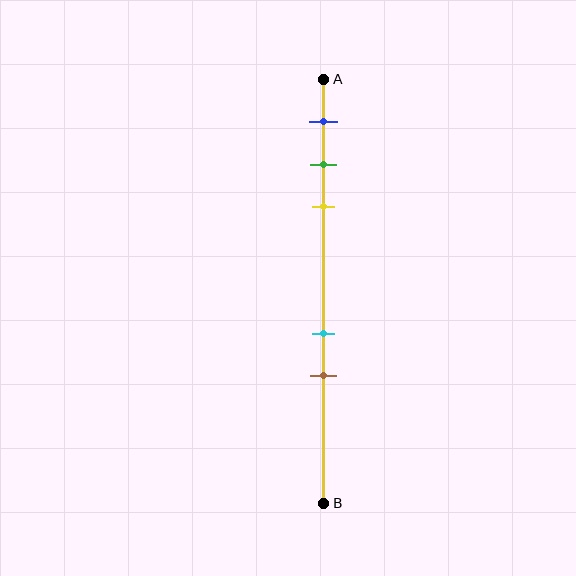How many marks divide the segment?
There are 5 marks dividing the segment.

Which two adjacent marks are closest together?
The green and yellow marks are the closest adjacent pair.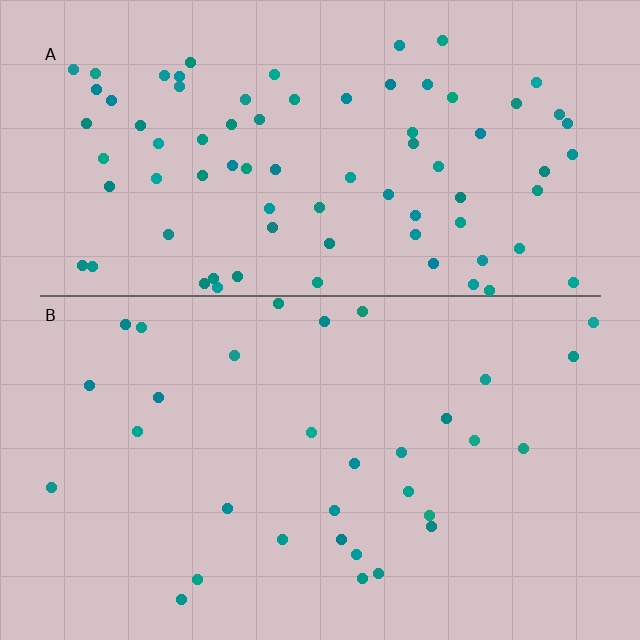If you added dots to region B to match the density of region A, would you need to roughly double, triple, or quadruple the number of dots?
Approximately triple.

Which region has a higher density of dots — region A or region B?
A (the top).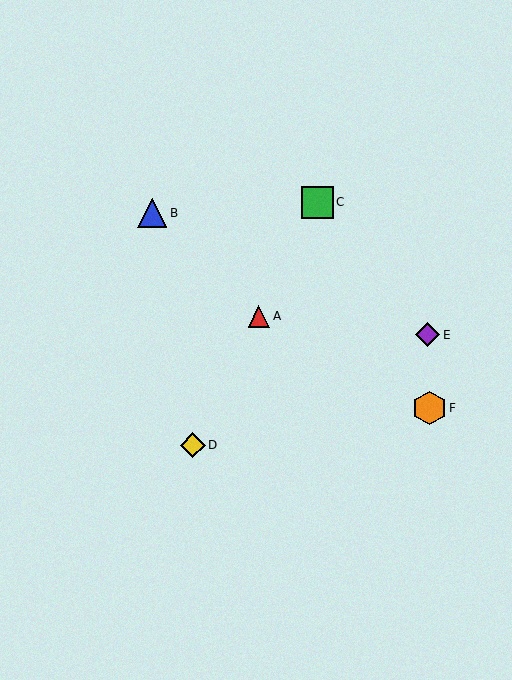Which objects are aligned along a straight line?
Objects A, C, D are aligned along a straight line.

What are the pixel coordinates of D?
Object D is at (193, 445).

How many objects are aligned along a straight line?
3 objects (A, C, D) are aligned along a straight line.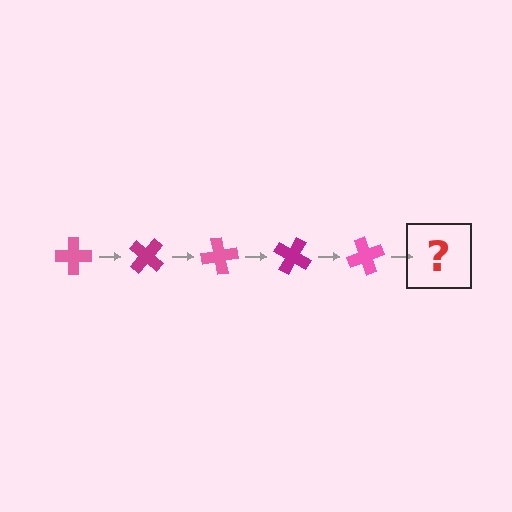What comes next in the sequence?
The next element should be a magenta cross, rotated 200 degrees from the start.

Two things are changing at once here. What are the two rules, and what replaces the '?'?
The two rules are that it rotates 40 degrees each step and the color cycles through pink and magenta. The '?' should be a magenta cross, rotated 200 degrees from the start.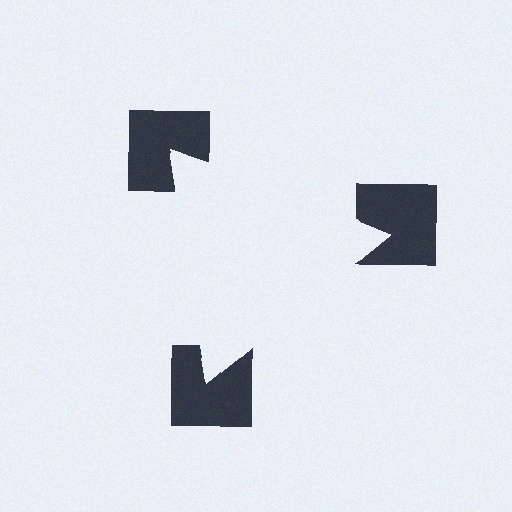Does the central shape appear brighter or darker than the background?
It typically appears slightly brighter than the background, even though no actual brightness change is drawn.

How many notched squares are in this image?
There are 3 — one at each vertex of the illusory triangle.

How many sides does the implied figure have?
3 sides.